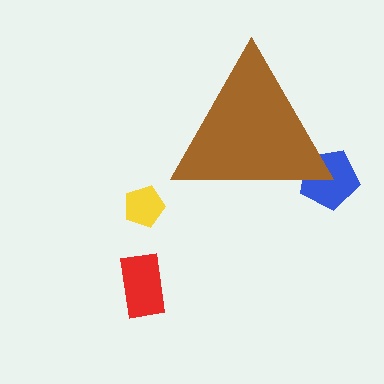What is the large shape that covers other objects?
A brown triangle.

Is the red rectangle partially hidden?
No, the red rectangle is fully visible.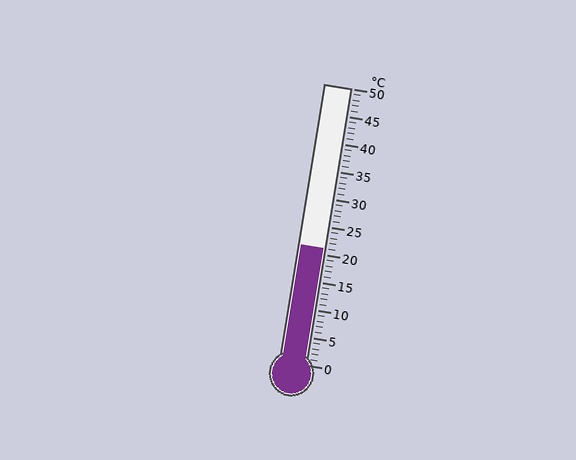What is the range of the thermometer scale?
The thermometer scale ranges from 0°C to 50°C.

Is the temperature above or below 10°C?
The temperature is above 10°C.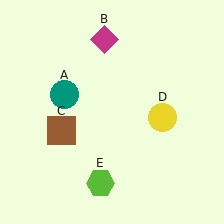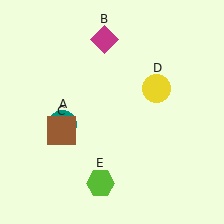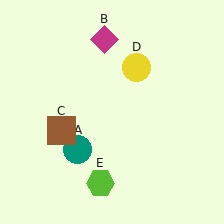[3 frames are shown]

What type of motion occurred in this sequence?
The teal circle (object A), yellow circle (object D) rotated counterclockwise around the center of the scene.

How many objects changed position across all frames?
2 objects changed position: teal circle (object A), yellow circle (object D).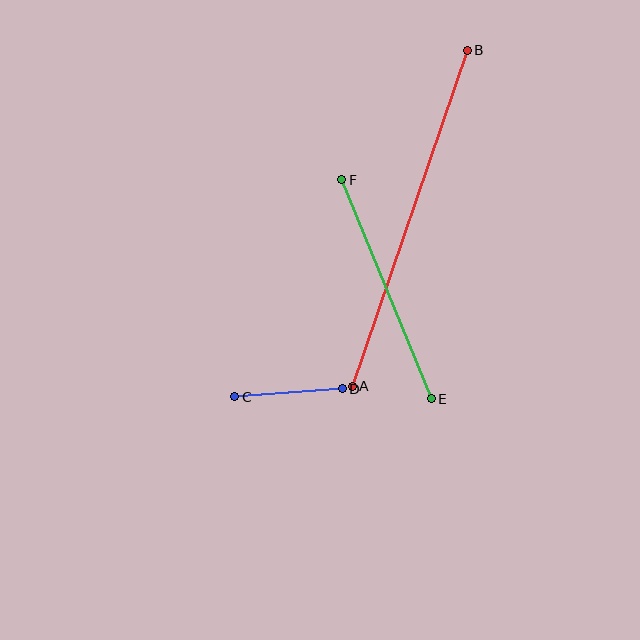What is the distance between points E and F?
The distance is approximately 237 pixels.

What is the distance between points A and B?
The distance is approximately 355 pixels.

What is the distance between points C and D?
The distance is approximately 108 pixels.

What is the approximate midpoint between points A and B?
The midpoint is at approximately (410, 218) pixels.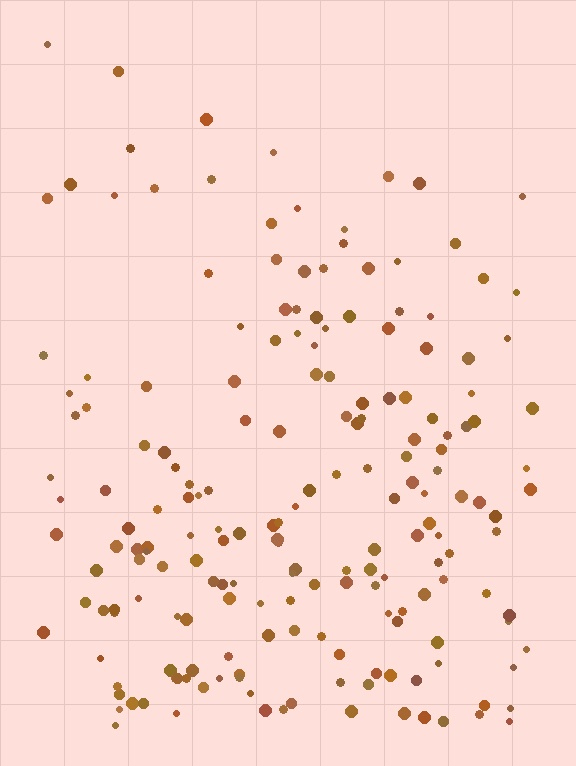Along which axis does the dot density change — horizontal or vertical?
Vertical.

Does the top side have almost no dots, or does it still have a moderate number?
Still a moderate number, just noticeably fewer than the bottom.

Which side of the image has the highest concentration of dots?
The bottom.